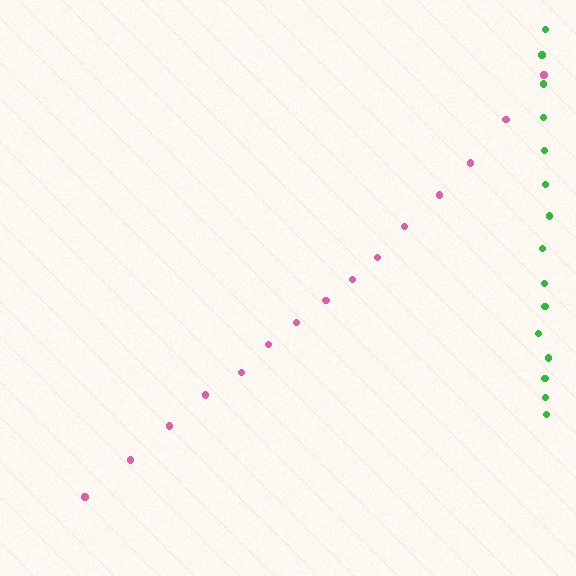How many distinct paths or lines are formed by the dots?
There are 2 distinct paths.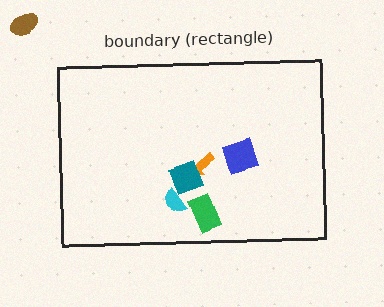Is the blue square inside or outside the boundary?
Inside.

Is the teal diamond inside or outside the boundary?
Inside.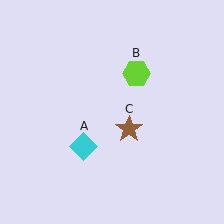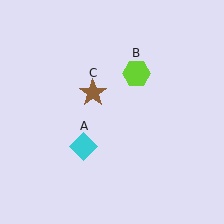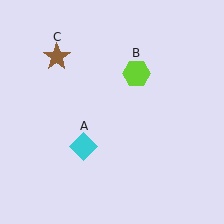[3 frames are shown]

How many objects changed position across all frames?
1 object changed position: brown star (object C).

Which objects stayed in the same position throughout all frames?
Cyan diamond (object A) and lime hexagon (object B) remained stationary.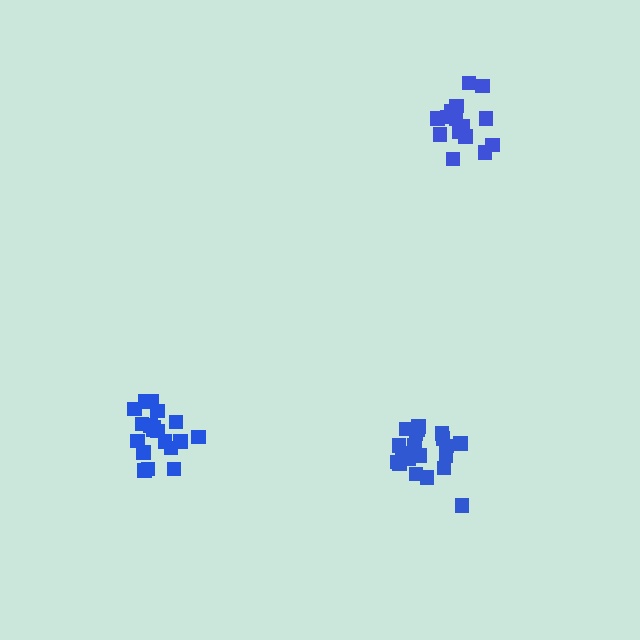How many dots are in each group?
Group 1: 15 dots, Group 2: 20 dots, Group 3: 20 dots (55 total).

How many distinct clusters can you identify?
There are 3 distinct clusters.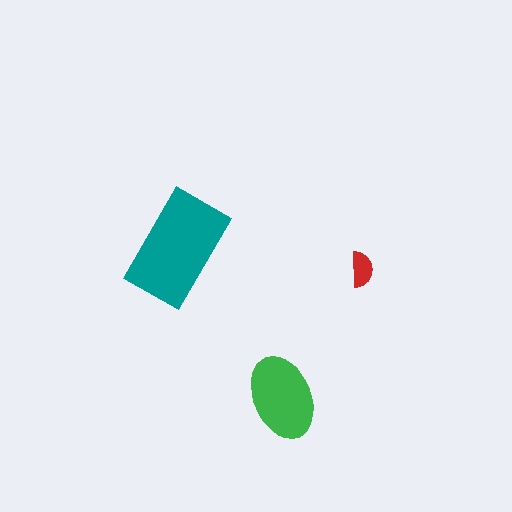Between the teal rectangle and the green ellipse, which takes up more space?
The teal rectangle.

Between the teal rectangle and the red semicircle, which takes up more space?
The teal rectangle.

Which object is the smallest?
The red semicircle.